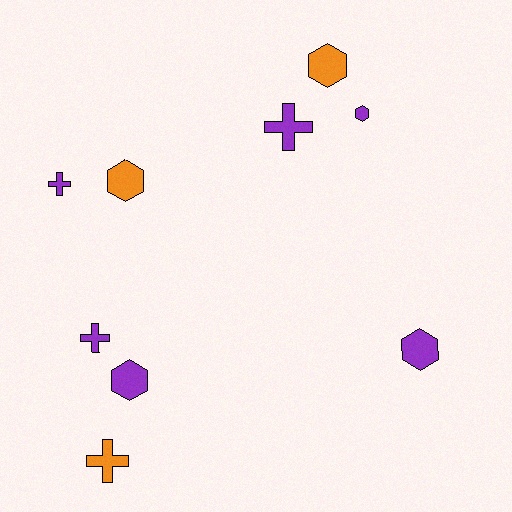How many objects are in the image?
There are 9 objects.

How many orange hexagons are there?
There are 2 orange hexagons.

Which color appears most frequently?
Purple, with 6 objects.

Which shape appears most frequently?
Hexagon, with 5 objects.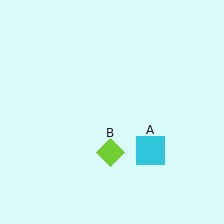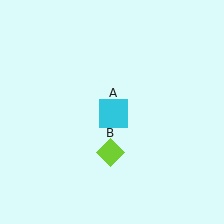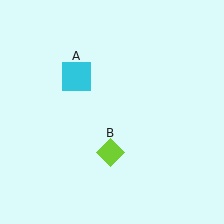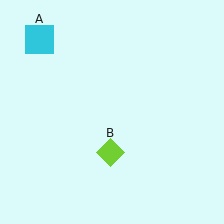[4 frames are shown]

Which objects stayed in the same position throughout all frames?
Lime diamond (object B) remained stationary.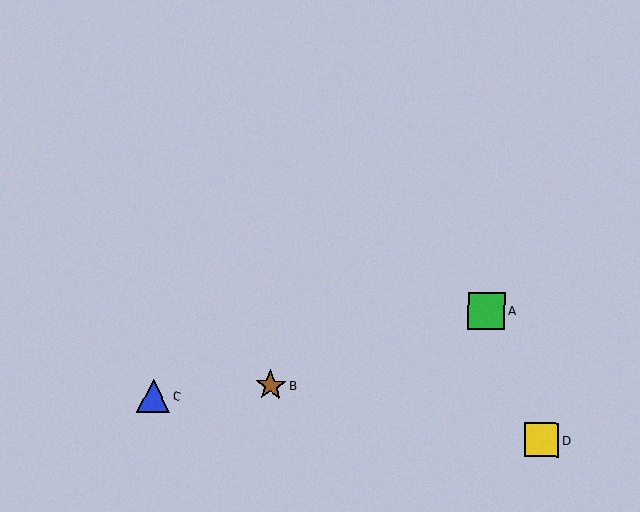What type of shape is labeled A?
Shape A is a green square.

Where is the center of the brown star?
The center of the brown star is at (270, 385).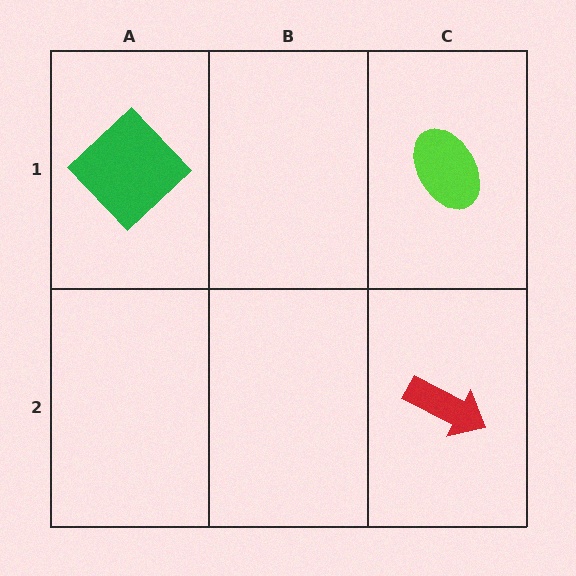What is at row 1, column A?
A green diamond.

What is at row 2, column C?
A red arrow.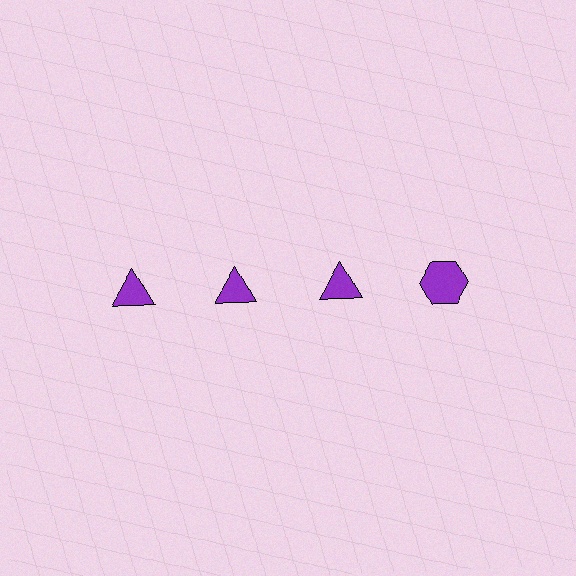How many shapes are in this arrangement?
There are 4 shapes arranged in a grid pattern.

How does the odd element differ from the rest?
It has a different shape: hexagon instead of triangle.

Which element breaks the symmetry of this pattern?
The purple hexagon in the top row, second from right column breaks the symmetry. All other shapes are purple triangles.